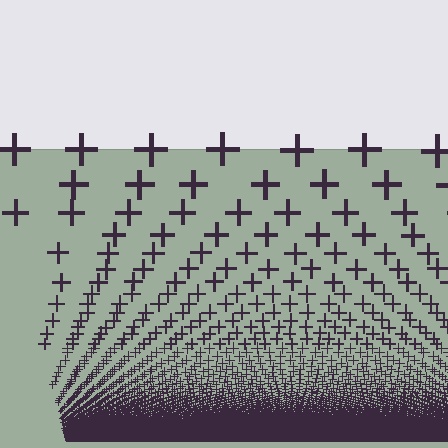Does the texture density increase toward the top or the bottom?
Density increases toward the bottom.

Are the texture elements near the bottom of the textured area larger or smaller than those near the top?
Smaller. The gradient is inverted — elements near the bottom are smaller and denser.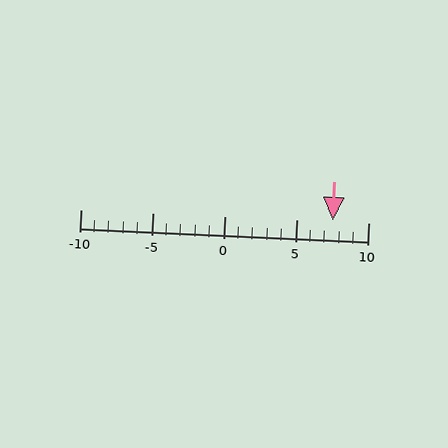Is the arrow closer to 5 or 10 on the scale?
The arrow is closer to 10.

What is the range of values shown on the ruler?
The ruler shows values from -10 to 10.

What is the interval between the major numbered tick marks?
The major tick marks are spaced 5 units apart.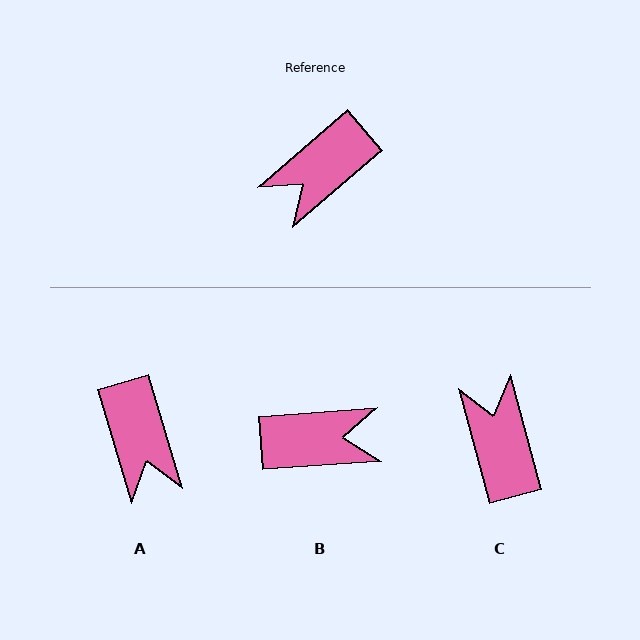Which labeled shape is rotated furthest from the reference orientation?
B, about 143 degrees away.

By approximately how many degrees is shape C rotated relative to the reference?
Approximately 116 degrees clockwise.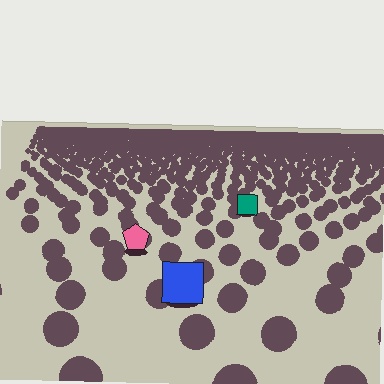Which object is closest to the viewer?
The blue square is closest. The texture marks near it are larger and more spread out.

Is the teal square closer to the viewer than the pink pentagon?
No. The pink pentagon is closer — you can tell from the texture gradient: the ground texture is coarser near it.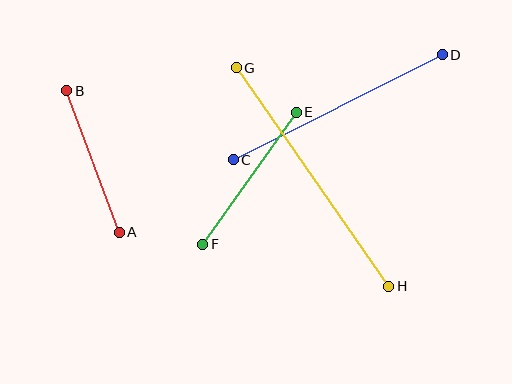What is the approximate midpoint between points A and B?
The midpoint is at approximately (93, 162) pixels.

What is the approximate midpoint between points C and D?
The midpoint is at approximately (338, 107) pixels.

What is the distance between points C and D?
The distance is approximately 234 pixels.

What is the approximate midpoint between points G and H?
The midpoint is at approximately (312, 177) pixels.